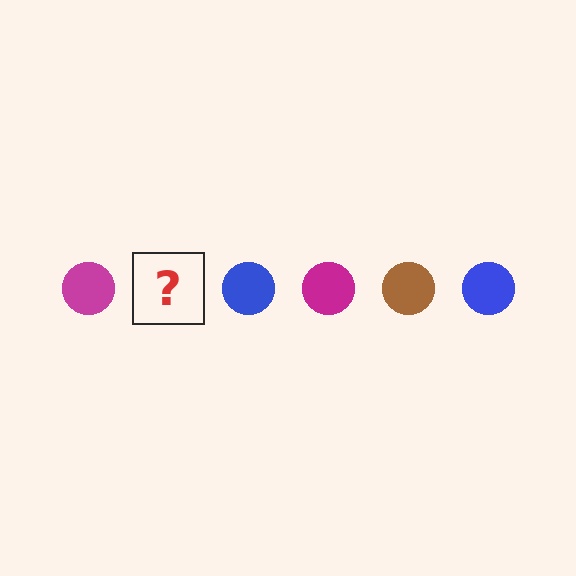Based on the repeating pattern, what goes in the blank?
The blank should be a brown circle.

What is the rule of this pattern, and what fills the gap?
The rule is that the pattern cycles through magenta, brown, blue circles. The gap should be filled with a brown circle.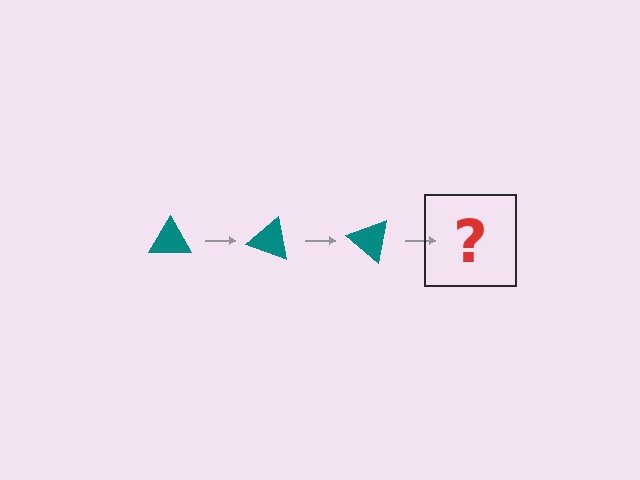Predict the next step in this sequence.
The next step is a teal triangle rotated 60 degrees.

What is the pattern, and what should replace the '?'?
The pattern is that the triangle rotates 20 degrees each step. The '?' should be a teal triangle rotated 60 degrees.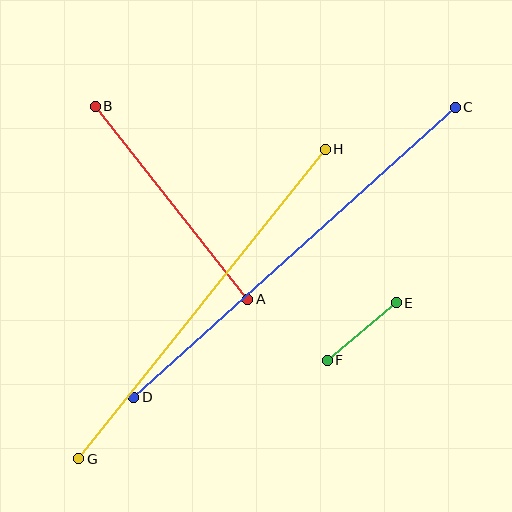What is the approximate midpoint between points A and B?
The midpoint is at approximately (171, 203) pixels.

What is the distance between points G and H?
The distance is approximately 396 pixels.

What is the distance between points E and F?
The distance is approximately 90 pixels.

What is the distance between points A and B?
The distance is approximately 246 pixels.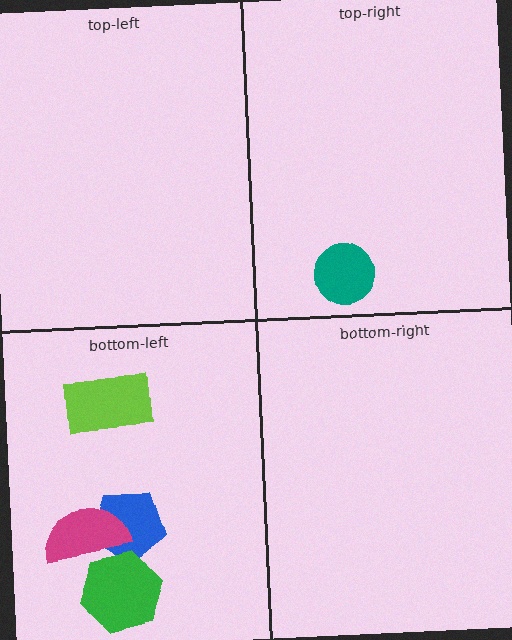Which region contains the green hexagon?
The bottom-left region.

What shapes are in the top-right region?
The teal circle.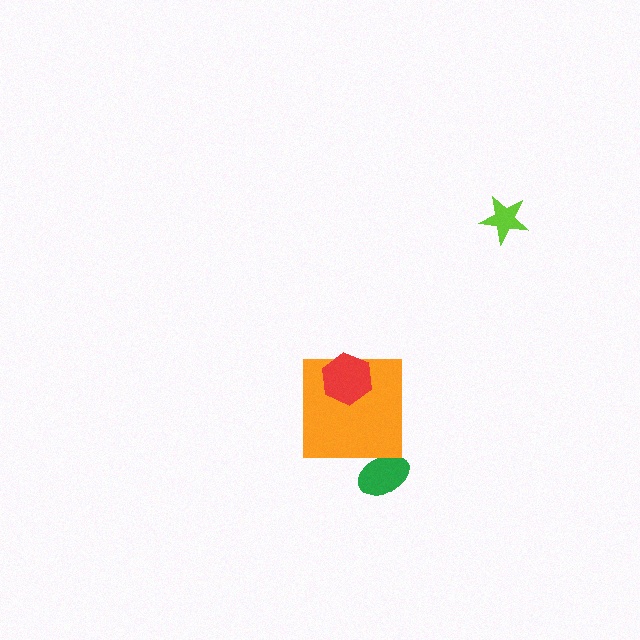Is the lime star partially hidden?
No, no other shape covers it.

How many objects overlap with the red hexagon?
1 object overlaps with the red hexagon.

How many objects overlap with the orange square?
1 object overlaps with the orange square.